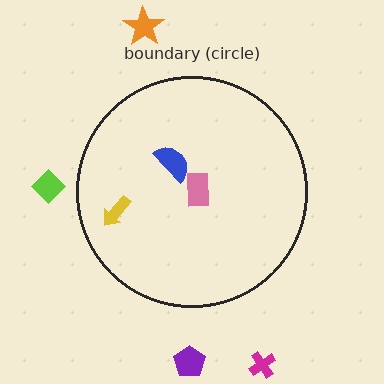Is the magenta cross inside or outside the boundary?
Outside.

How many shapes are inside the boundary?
3 inside, 4 outside.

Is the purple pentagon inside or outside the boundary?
Outside.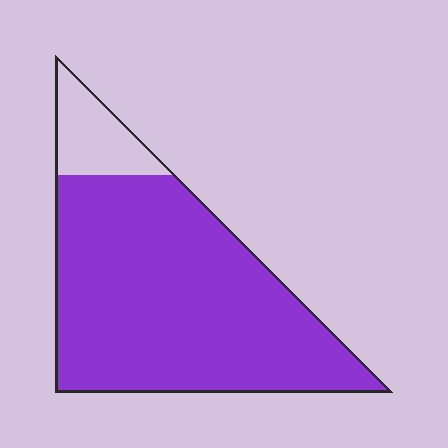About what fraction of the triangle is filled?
About seven eighths (7/8).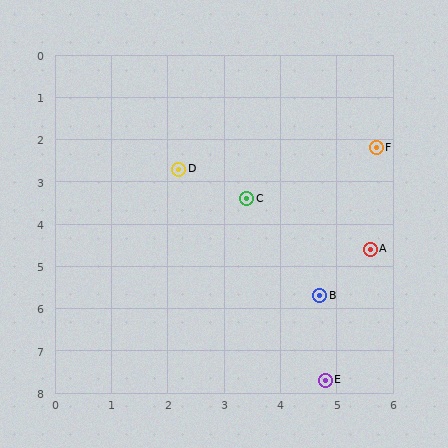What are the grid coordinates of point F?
Point F is at approximately (5.7, 2.2).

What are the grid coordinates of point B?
Point B is at approximately (4.7, 5.7).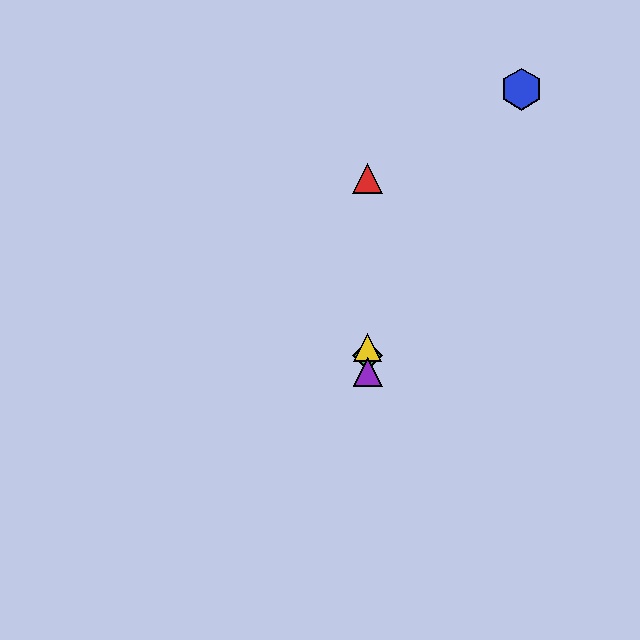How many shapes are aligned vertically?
4 shapes (the red triangle, the green diamond, the yellow triangle, the purple triangle) are aligned vertically.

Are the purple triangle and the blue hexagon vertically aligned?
No, the purple triangle is at x≈368 and the blue hexagon is at x≈522.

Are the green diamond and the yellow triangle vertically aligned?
Yes, both are at x≈368.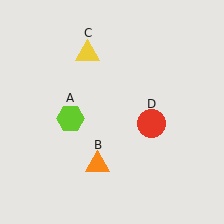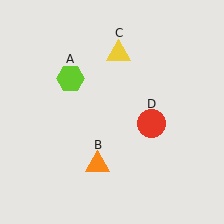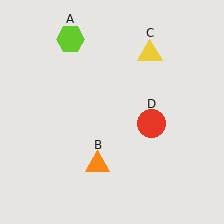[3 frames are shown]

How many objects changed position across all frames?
2 objects changed position: lime hexagon (object A), yellow triangle (object C).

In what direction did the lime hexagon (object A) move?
The lime hexagon (object A) moved up.